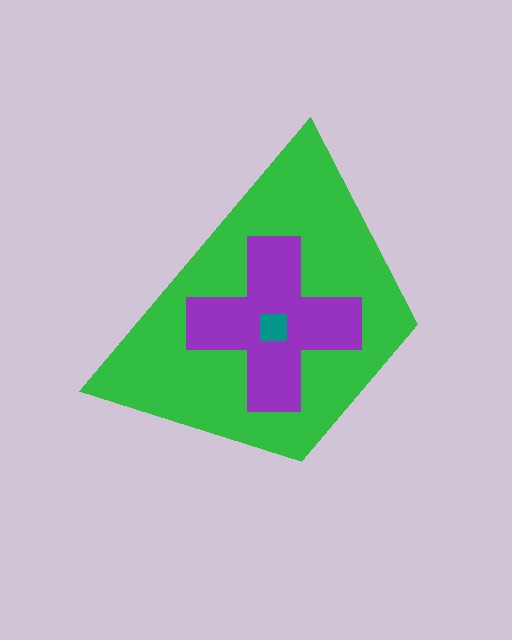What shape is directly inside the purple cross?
The teal square.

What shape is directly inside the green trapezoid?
The purple cross.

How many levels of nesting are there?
3.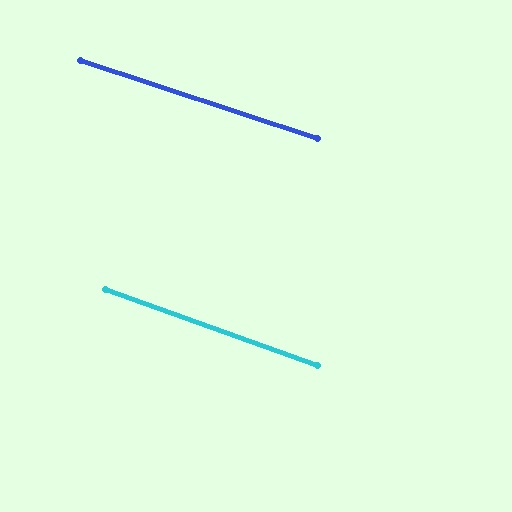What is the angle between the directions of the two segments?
Approximately 2 degrees.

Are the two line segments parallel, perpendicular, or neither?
Parallel — their directions differ by only 1.5°.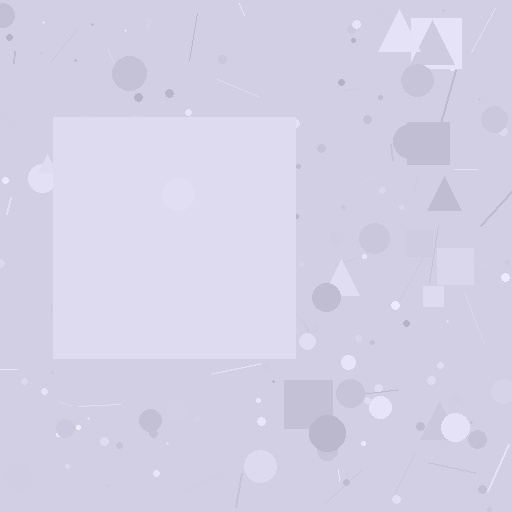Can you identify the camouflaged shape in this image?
The camouflaged shape is a square.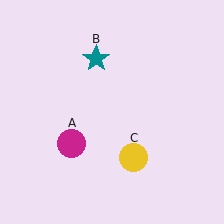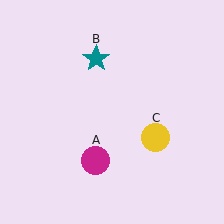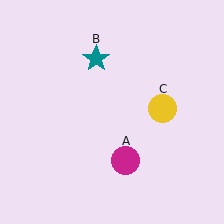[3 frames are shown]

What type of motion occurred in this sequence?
The magenta circle (object A), yellow circle (object C) rotated counterclockwise around the center of the scene.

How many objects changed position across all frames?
2 objects changed position: magenta circle (object A), yellow circle (object C).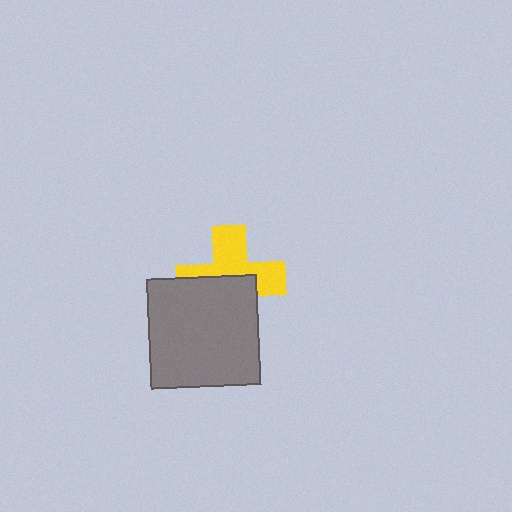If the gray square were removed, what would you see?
You would see the complete yellow cross.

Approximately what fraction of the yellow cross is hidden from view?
Roughly 48% of the yellow cross is hidden behind the gray square.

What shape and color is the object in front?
The object in front is a gray square.